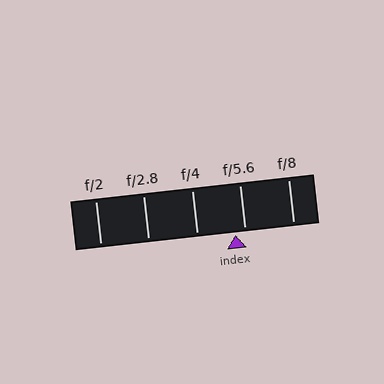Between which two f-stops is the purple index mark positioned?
The index mark is between f/4 and f/5.6.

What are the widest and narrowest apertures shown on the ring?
The widest aperture shown is f/2 and the narrowest is f/8.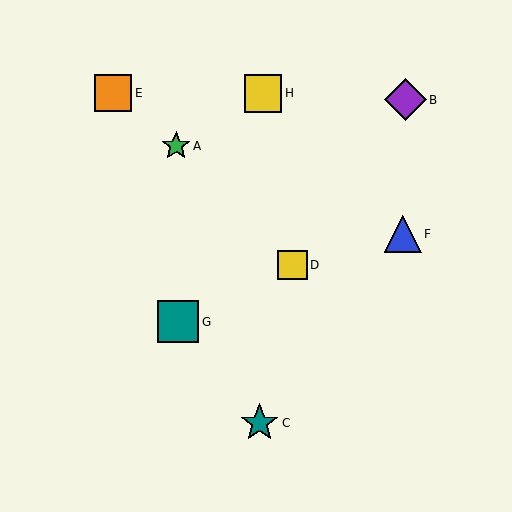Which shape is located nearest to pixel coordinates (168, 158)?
The green star (labeled A) at (176, 146) is nearest to that location.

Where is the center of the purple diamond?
The center of the purple diamond is at (405, 100).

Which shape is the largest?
The purple diamond (labeled B) is the largest.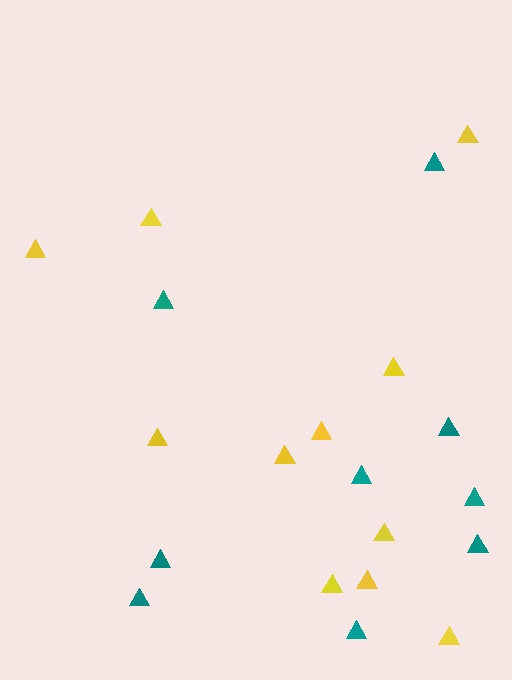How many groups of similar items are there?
There are 2 groups: one group of yellow triangles (11) and one group of teal triangles (9).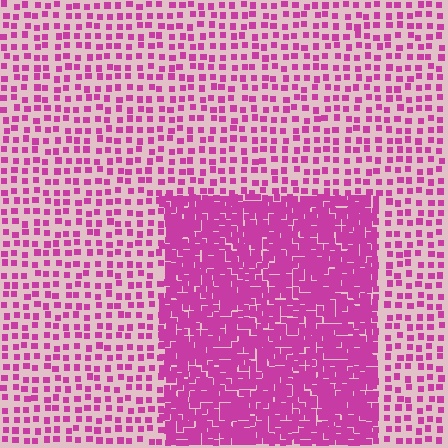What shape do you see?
I see a rectangle.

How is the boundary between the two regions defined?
The boundary is defined by a change in element density (approximately 2.9x ratio). All elements are the same color, size, and shape.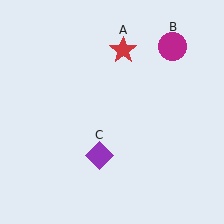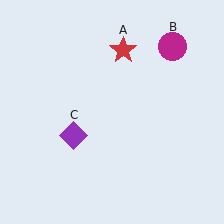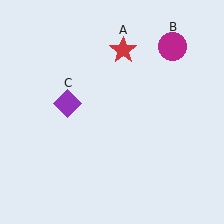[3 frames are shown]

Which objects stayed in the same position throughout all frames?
Red star (object A) and magenta circle (object B) remained stationary.